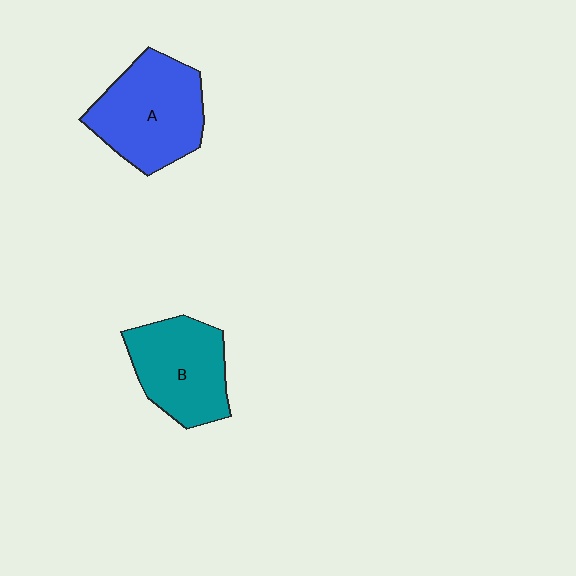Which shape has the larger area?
Shape A (blue).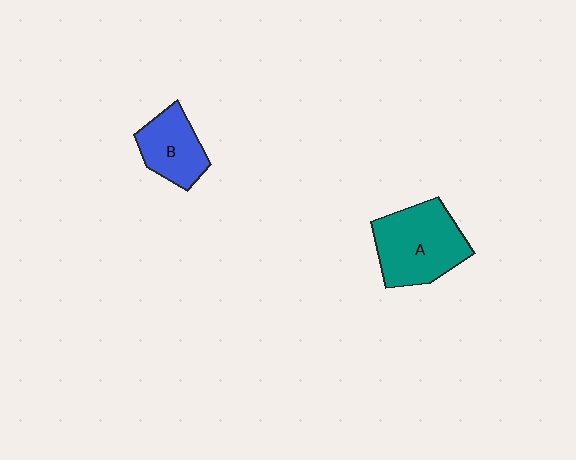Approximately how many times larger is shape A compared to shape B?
Approximately 1.6 times.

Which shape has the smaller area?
Shape B (blue).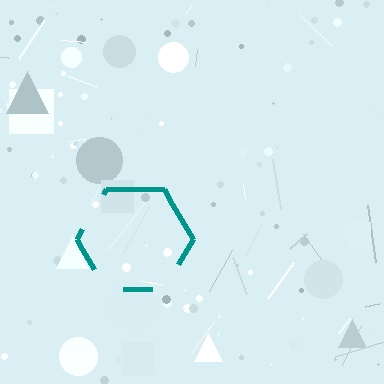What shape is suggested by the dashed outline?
The dashed outline suggests a hexagon.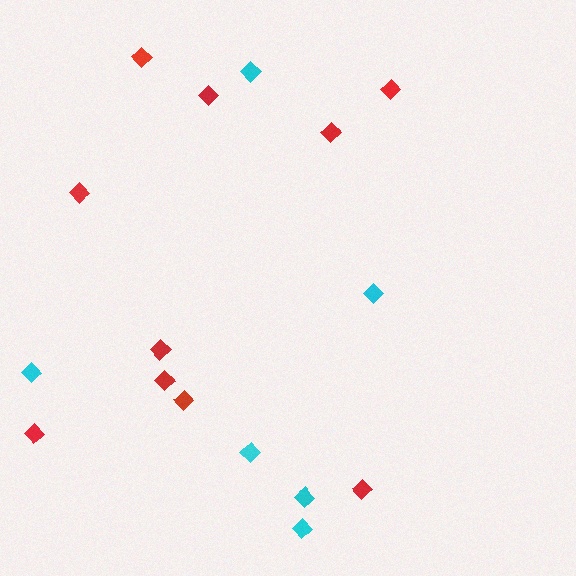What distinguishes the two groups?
There are 2 groups: one group of cyan diamonds (6) and one group of red diamonds (10).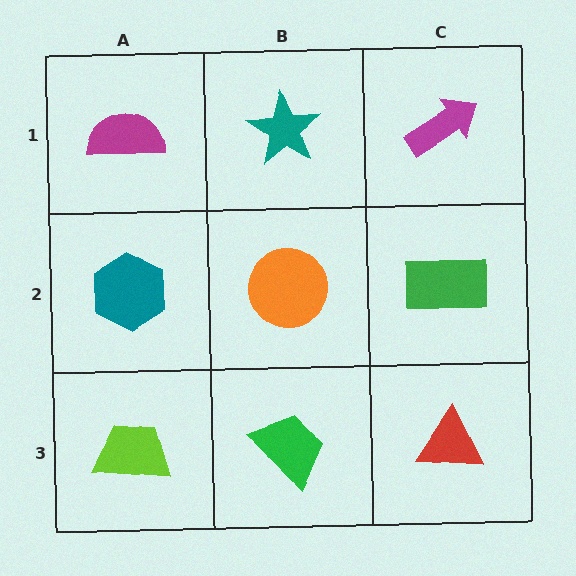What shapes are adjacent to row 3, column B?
An orange circle (row 2, column B), a lime trapezoid (row 3, column A), a red triangle (row 3, column C).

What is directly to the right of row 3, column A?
A green trapezoid.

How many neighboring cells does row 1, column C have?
2.